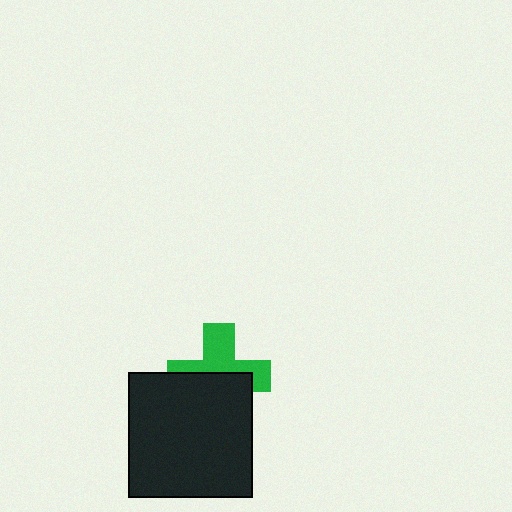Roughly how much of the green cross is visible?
About half of it is visible (roughly 49%).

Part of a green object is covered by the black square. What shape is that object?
It is a cross.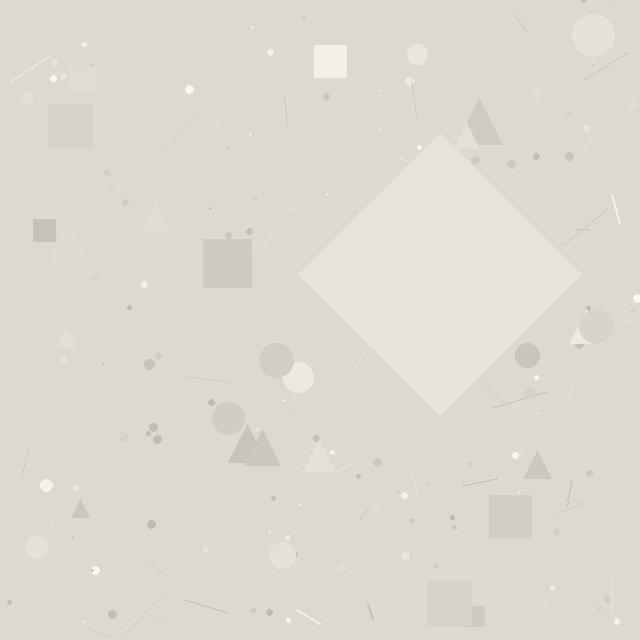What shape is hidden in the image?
A diamond is hidden in the image.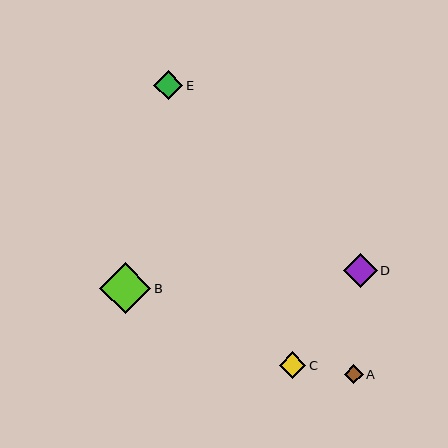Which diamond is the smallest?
Diamond A is the smallest with a size of approximately 19 pixels.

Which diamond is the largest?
Diamond B is the largest with a size of approximately 51 pixels.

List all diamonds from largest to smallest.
From largest to smallest: B, D, E, C, A.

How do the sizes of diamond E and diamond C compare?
Diamond E and diamond C are approximately the same size.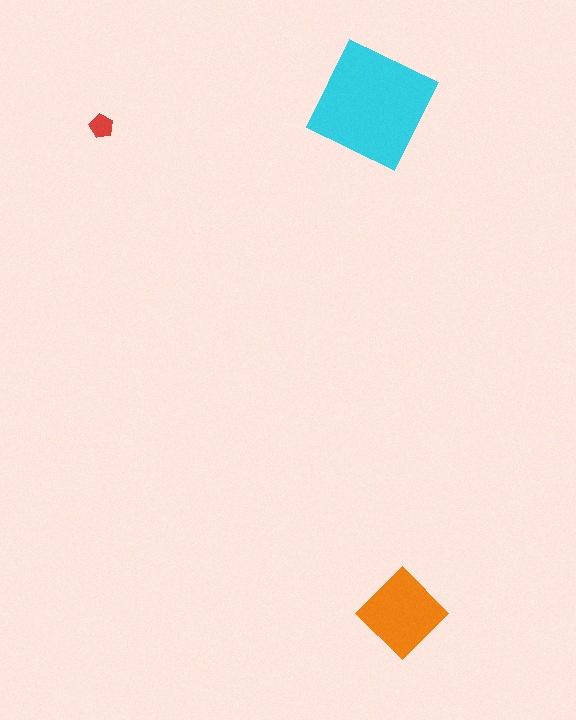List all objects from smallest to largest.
The red pentagon, the orange diamond, the cyan square.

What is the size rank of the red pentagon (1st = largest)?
3rd.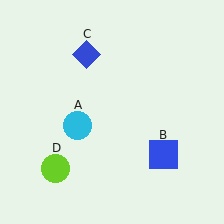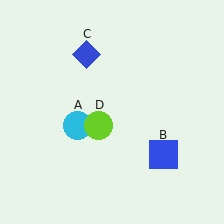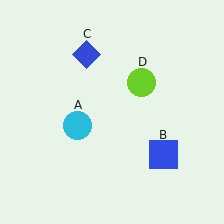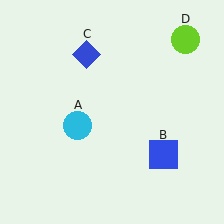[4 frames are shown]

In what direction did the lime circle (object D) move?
The lime circle (object D) moved up and to the right.